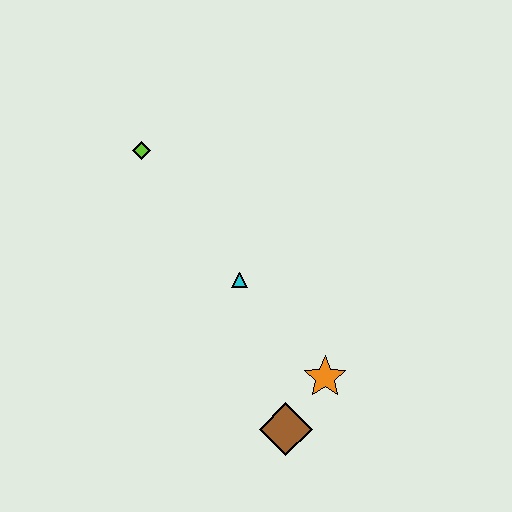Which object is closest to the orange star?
The brown diamond is closest to the orange star.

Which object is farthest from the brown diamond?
The lime diamond is farthest from the brown diamond.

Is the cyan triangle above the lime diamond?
No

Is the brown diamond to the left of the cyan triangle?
No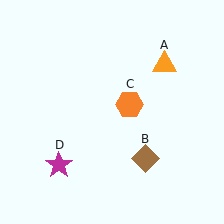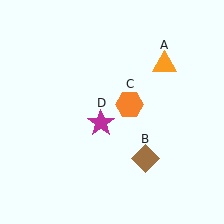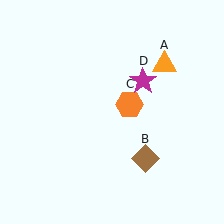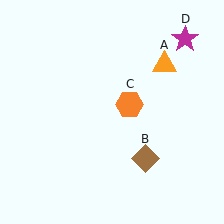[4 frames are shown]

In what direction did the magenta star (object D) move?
The magenta star (object D) moved up and to the right.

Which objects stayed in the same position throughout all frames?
Orange triangle (object A) and brown diamond (object B) and orange hexagon (object C) remained stationary.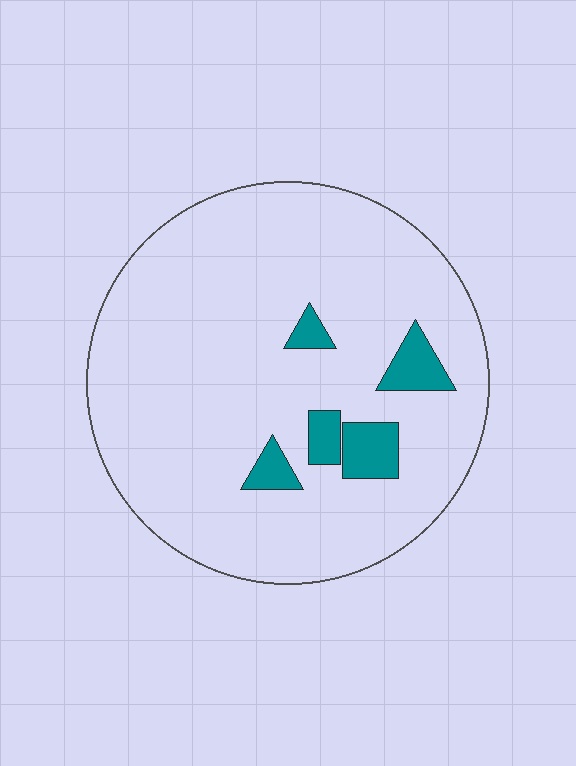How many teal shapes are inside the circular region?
5.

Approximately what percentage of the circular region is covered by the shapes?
Approximately 10%.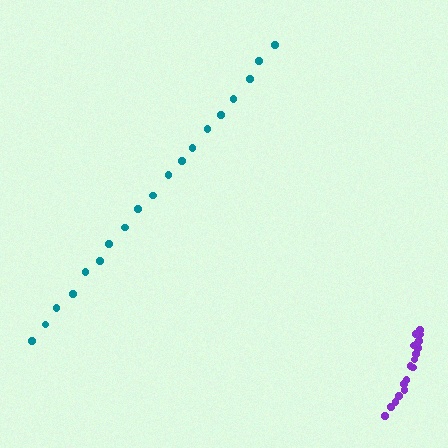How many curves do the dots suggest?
There are 2 distinct paths.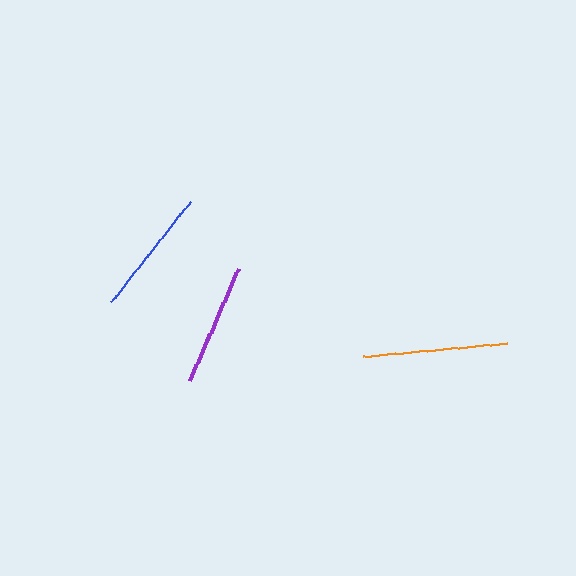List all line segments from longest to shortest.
From longest to shortest: orange, blue, purple.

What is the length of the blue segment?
The blue segment is approximately 129 pixels long.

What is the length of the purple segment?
The purple segment is approximately 122 pixels long.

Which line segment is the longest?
The orange line is the longest at approximately 145 pixels.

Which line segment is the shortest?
The purple line is the shortest at approximately 122 pixels.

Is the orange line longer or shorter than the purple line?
The orange line is longer than the purple line.